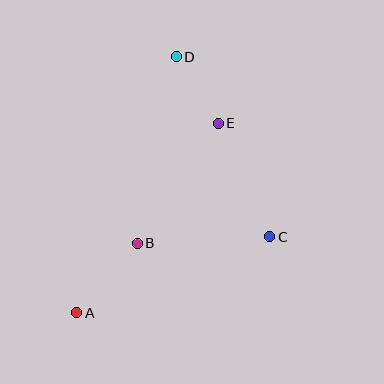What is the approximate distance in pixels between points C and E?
The distance between C and E is approximately 125 pixels.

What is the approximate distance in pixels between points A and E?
The distance between A and E is approximately 237 pixels.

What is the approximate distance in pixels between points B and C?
The distance between B and C is approximately 132 pixels.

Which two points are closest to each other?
Points D and E are closest to each other.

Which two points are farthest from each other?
Points A and D are farthest from each other.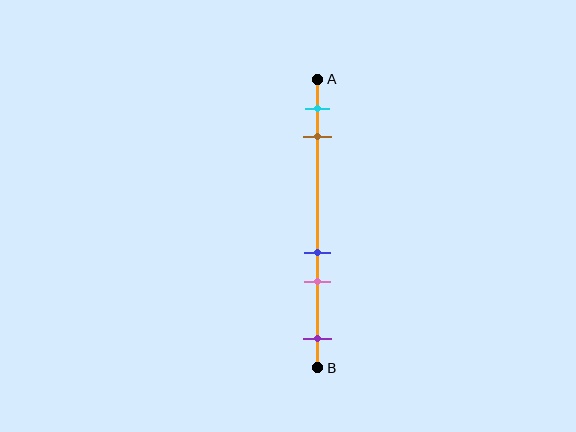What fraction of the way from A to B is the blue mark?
The blue mark is approximately 60% (0.6) of the way from A to B.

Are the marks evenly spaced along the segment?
No, the marks are not evenly spaced.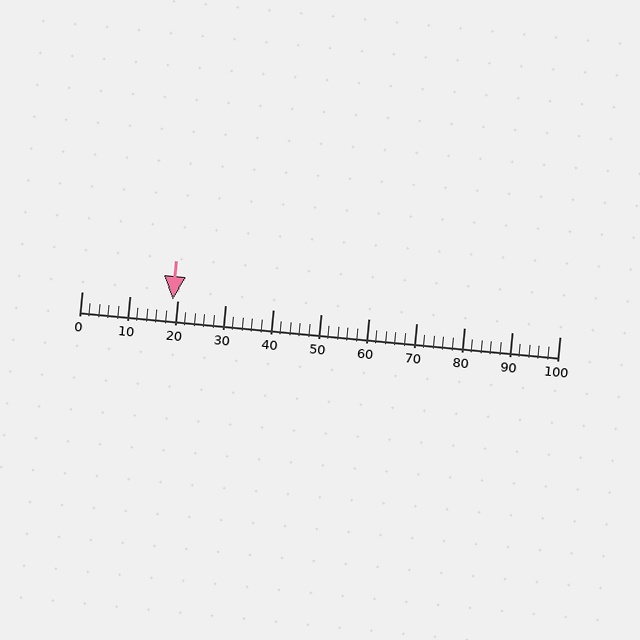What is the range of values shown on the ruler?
The ruler shows values from 0 to 100.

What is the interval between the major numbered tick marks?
The major tick marks are spaced 10 units apart.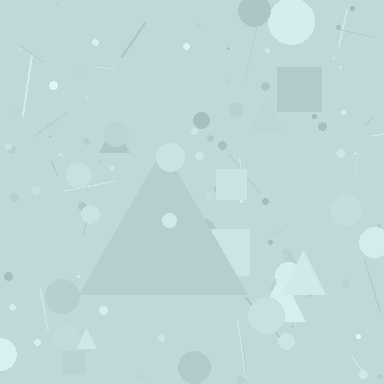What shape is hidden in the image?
A triangle is hidden in the image.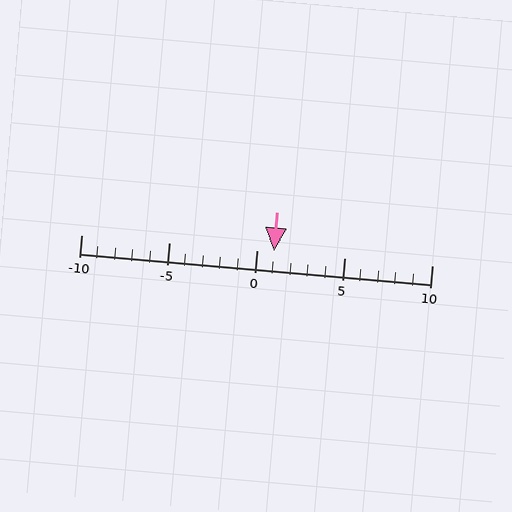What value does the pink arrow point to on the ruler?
The pink arrow points to approximately 1.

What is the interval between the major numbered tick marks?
The major tick marks are spaced 5 units apart.